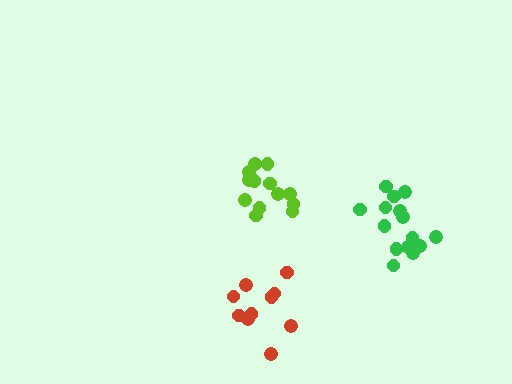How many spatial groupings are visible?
There are 3 spatial groupings.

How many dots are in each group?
Group 1: 16 dots, Group 2: 13 dots, Group 3: 10 dots (39 total).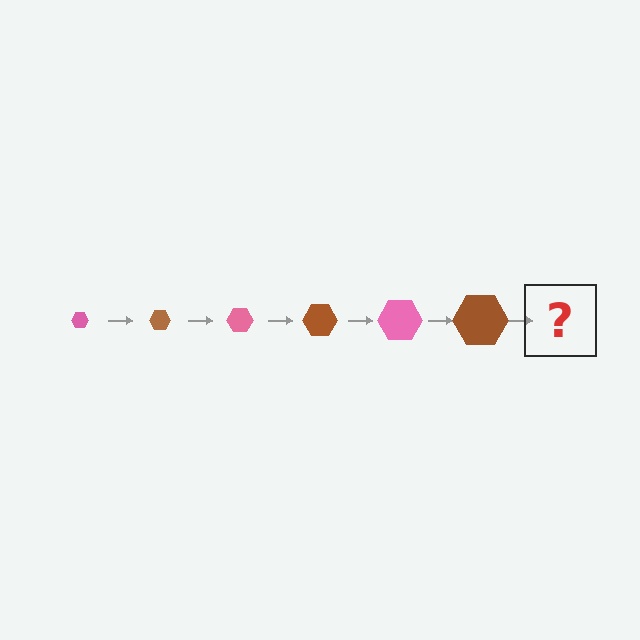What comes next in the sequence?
The next element should be a pink hexagon, larger than the previous one.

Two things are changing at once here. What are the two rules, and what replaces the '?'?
The two rules are that the hexagon grows larger each step and the color cycles through pink and brown. The '?' should be a pink hexagon, larger than the previous one.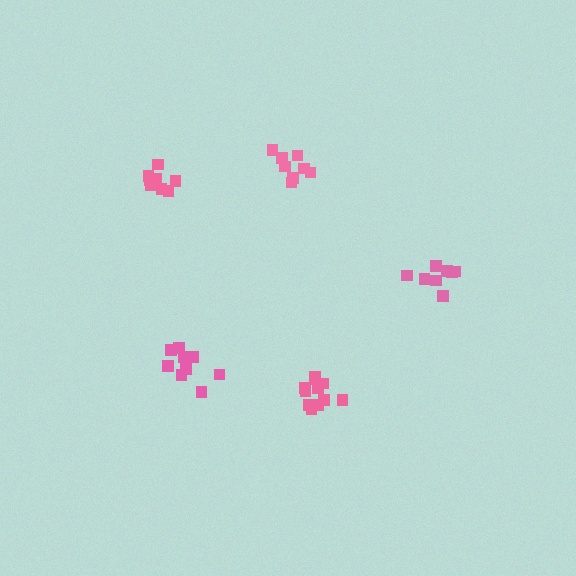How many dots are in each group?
Group 1: 8 dots, Group 2: 9 dots, Group 3: 8 dots, Group 4: 11 dots, Group 5: 8 dots (44 total).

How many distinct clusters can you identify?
There are 5 distinct clusters.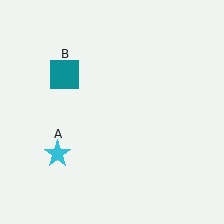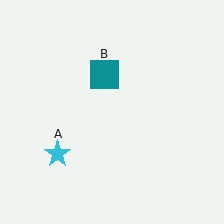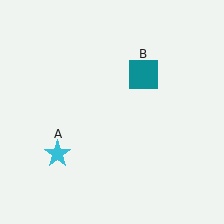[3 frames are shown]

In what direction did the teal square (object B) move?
The teal square (object B) moved right.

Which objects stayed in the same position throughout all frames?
Cyan star (object A) remained stationary.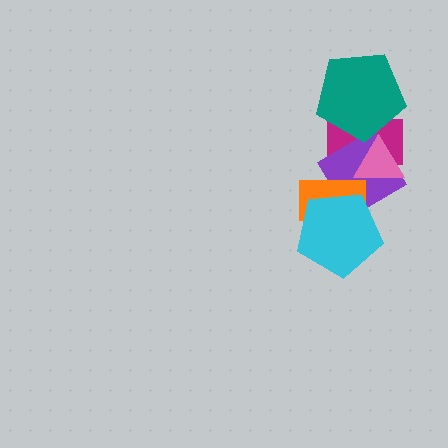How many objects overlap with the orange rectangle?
2 objects overlap with the orange rectangle.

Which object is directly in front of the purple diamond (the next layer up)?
The orange rectangle is directly in front of the purple diamond.